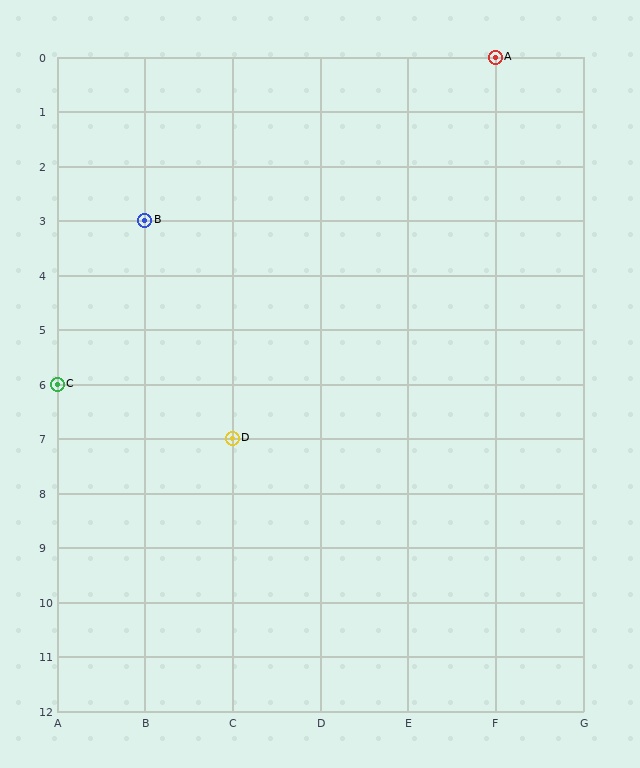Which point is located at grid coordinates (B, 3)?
Point B is at (B, 3).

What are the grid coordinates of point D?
Point D is at grid coordinates (C, 7).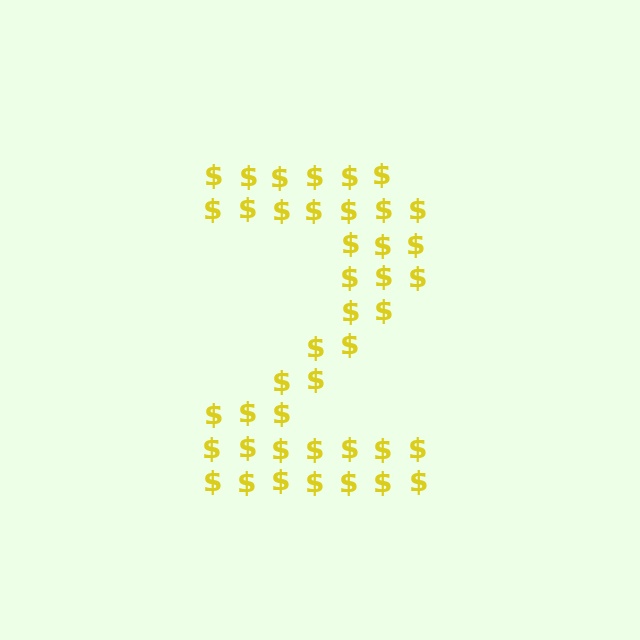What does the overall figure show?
The overall figure shows the digit 2.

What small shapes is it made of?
It is made of small dollar signs.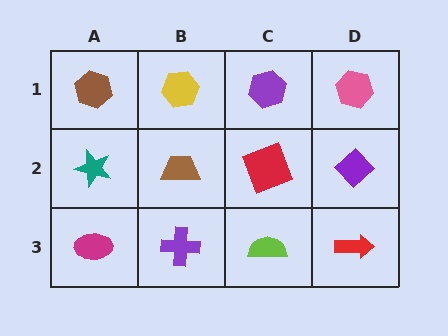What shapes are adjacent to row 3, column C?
A red square (row 2, column C), a purple cross (row 3, column B), a red arrow (row 3, column D).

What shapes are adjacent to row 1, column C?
A red square (row 2, column C), a yellow hexagon (row 1, column B), a pink hexagon (row 1, column D).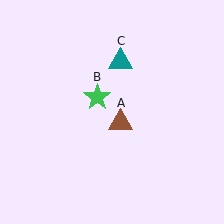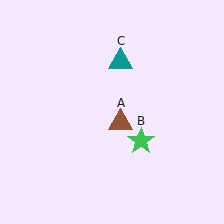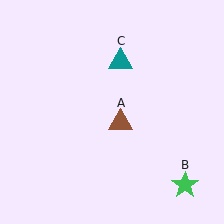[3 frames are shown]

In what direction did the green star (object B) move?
The green star (object B) moved down and to the right.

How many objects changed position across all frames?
1 object changed position: green star (object B).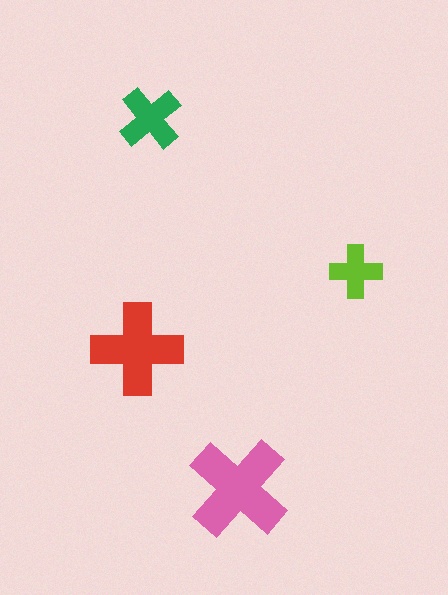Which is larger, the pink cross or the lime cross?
The pink one.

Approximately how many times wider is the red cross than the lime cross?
About 1.5 times wider.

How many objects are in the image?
There are 4 objects in the image.